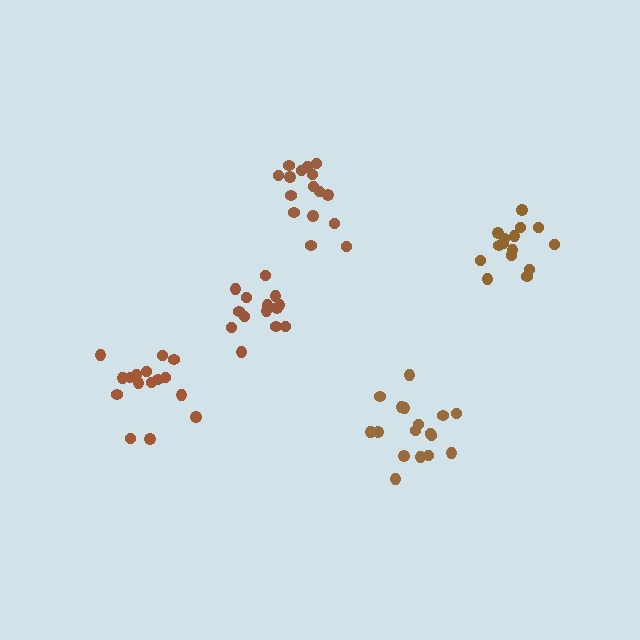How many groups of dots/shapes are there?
There are 5 groups.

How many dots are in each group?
Group 1: 14 dots, Group 2: 17 dots, Group 3: 17 dots, Group 4: 16 dots, Group 5: 15 dots (79 total).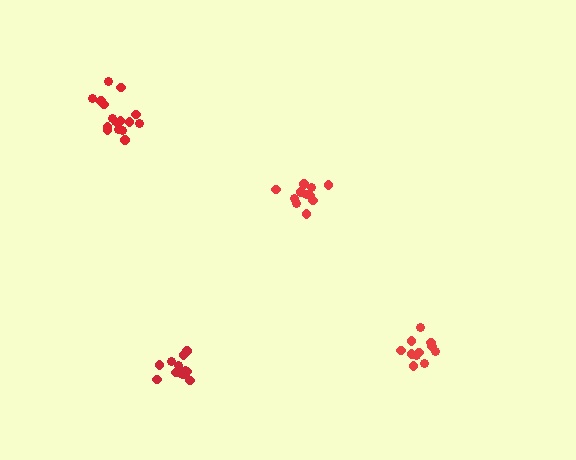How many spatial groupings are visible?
There are 4 spatial groupings.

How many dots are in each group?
Group 1: 11 dots, Group 2: 13 dots, Group 3: 11 dots, Group 4: 16 dots (51 total).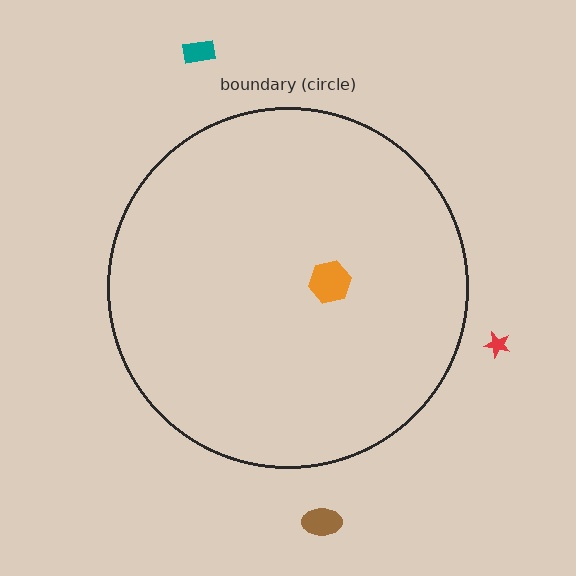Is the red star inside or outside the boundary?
Outside.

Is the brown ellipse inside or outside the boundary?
Outside.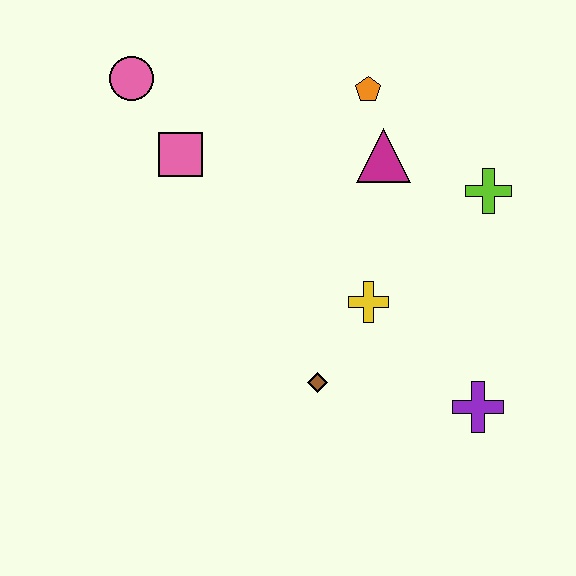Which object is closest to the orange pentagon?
The magenta triangle is closest to the orange pentagon.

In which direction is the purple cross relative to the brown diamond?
The purple cross is to the right of the brown diamond.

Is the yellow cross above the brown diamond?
Yes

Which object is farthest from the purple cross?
The pink circle is farthest from the purple cross.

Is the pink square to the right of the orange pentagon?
No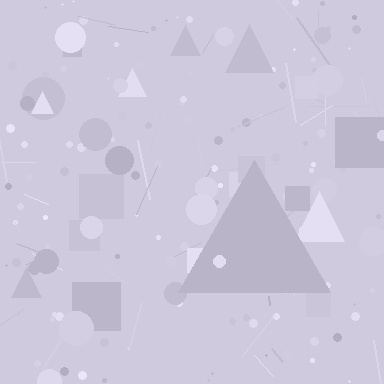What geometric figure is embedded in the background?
A triangle is embedded in the background.